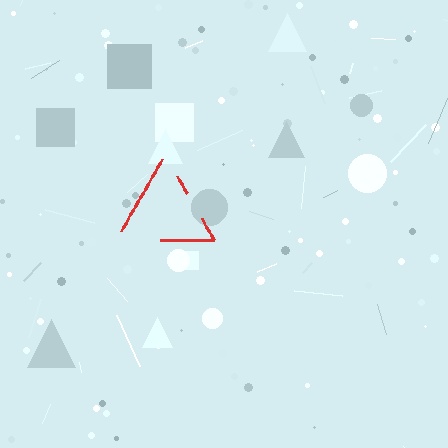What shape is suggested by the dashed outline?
The dashed outline suggests a triangle.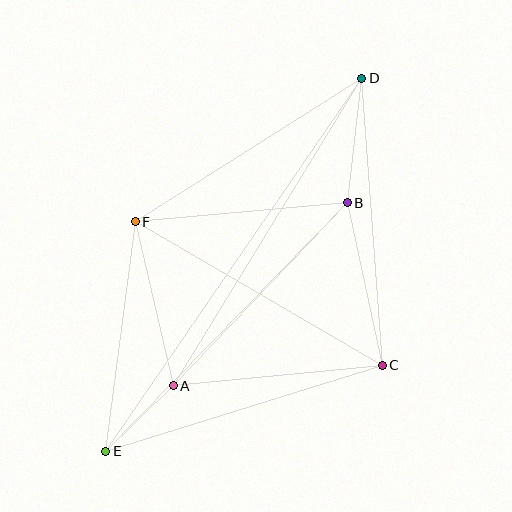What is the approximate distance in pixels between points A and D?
The distance between A and D is approximately 361 pixels.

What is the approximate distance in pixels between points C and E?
The distance between C and E is approximately 290 pixels.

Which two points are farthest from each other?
Points D and E are farthest from each other.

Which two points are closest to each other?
Points A and E are closest to each other.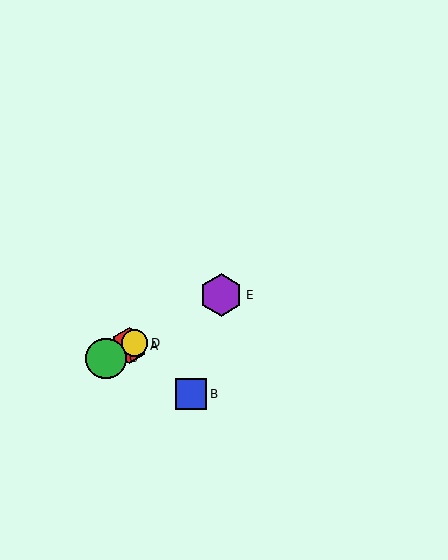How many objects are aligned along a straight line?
4 objects (A, C, D, E) are aligned along a straight line.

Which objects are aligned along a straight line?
Objects A, C, D, E are aligned along a straight line.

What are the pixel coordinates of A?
Object A is at (129, 346).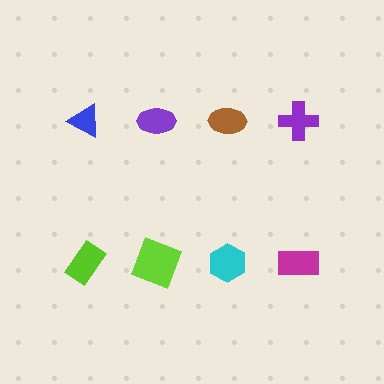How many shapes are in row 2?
4 shapes.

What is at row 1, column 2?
A purple ellipse.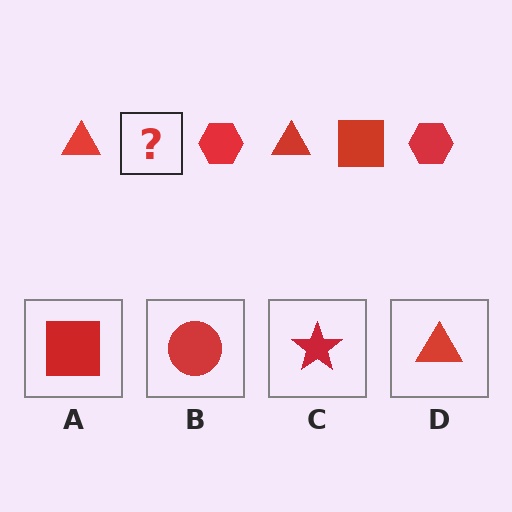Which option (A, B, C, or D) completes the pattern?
A.